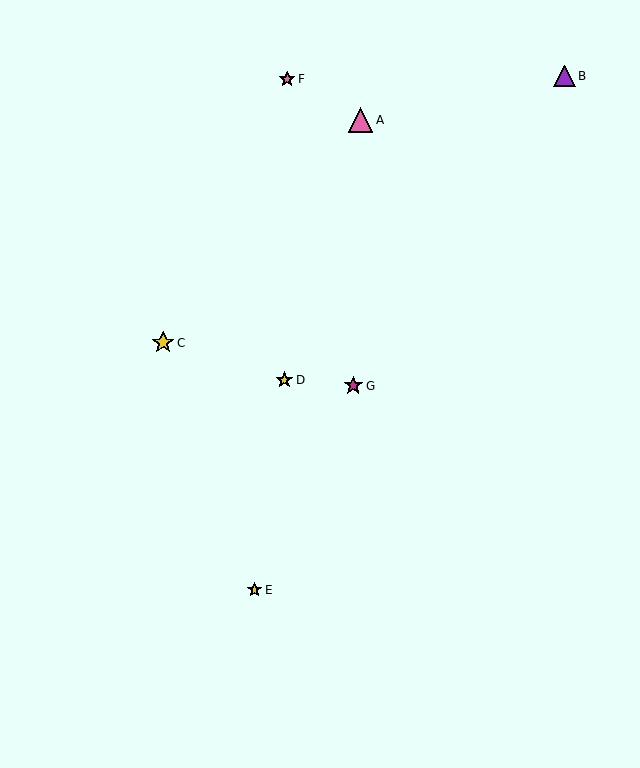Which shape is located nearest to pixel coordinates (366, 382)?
The magenta star (labeled G) at (353, 386) is nearest to that location.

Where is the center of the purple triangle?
The center of the purple triangle is at (565, 76).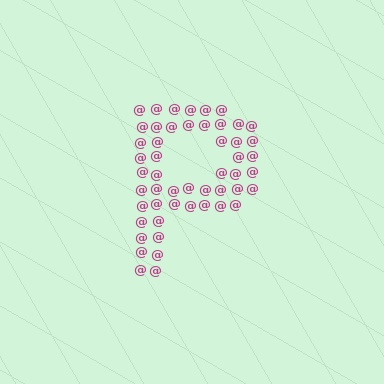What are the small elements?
The small elements are at signs.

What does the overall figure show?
The overall figure shows the letter P.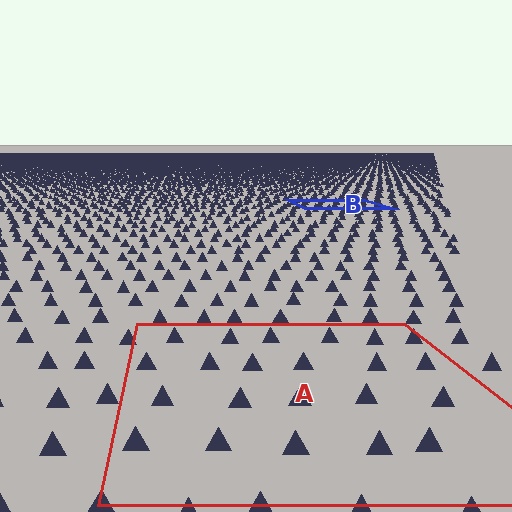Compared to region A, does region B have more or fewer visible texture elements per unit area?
Region B has more texture elements per unit area — they are packed more densely because it is farther away.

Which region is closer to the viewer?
Region A is closer. The texture elements there are larger and more spread out.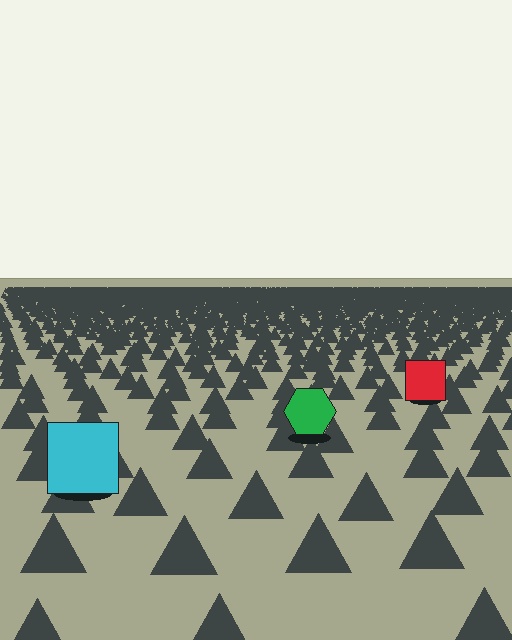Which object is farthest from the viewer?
The red square is farthest from the viewer. It appears smaller and the ground texture around it is denser.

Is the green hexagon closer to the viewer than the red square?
Yes. The green hexagon is closer — you can tell from the texture gradient: the ground texture is coarser near it.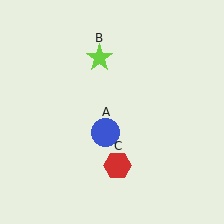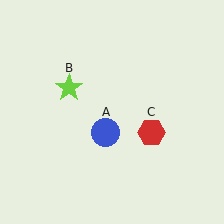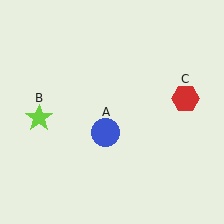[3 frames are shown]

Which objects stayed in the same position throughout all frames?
Blue circle (object A) remained stationary.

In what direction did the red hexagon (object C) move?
The red hexagon (object C) moved up and to the right.